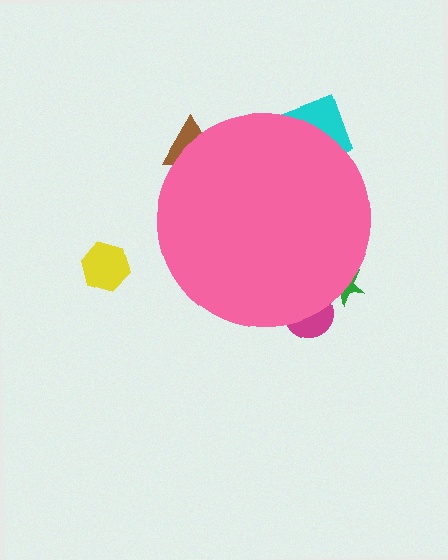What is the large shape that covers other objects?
A pink circle.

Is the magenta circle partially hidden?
Yes, the magenta circle is partially hidden behind the pink circle.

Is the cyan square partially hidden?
Yes, the cyan square is partially hidden behind the pink circle.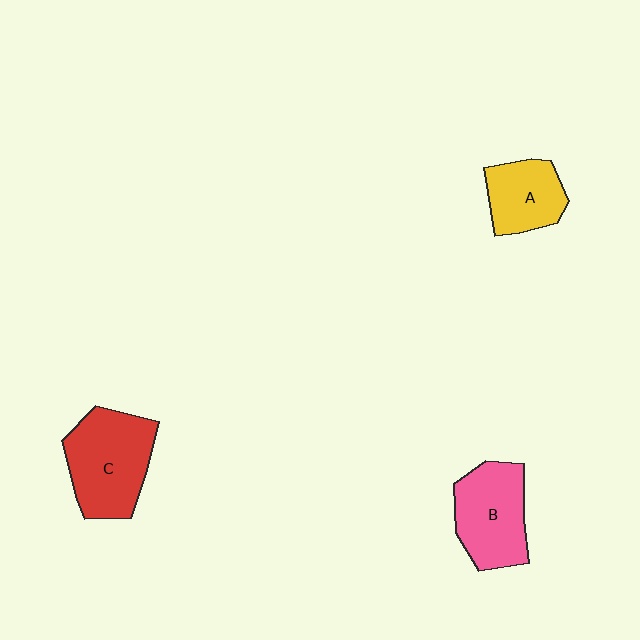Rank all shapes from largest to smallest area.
From largest to smallest: C (red), B (pink), A (yellow).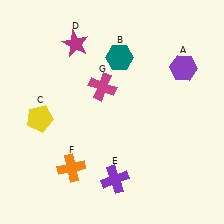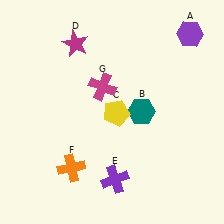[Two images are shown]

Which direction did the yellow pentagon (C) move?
The yellow pentagon (C) moved right.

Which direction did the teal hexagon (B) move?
The teal hexagon (B) moved down.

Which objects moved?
The objects that moved are: the purple hexagon (A), the teal hexagon (B), the yellow pentagon (C).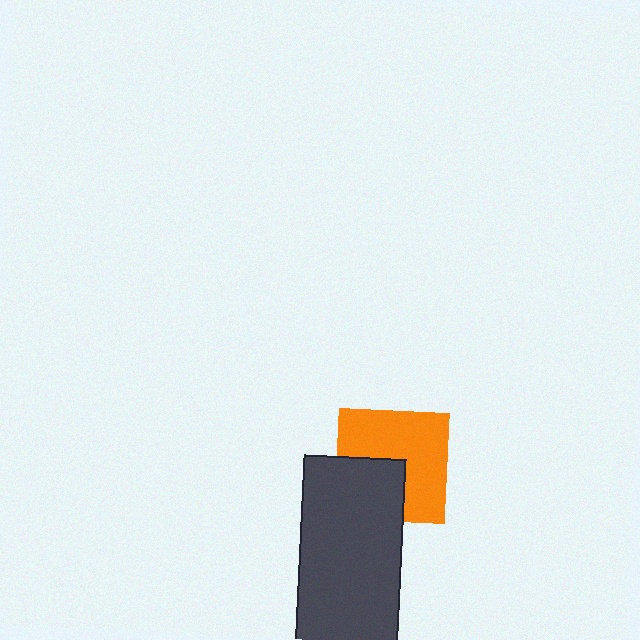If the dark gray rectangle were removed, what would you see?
You would see the complete orange square.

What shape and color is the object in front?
The object in front is a dark gray rectangle.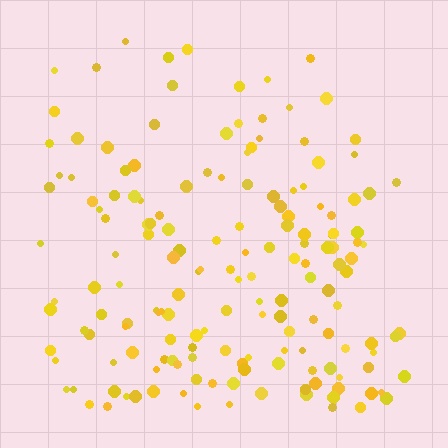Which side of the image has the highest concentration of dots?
The bottom.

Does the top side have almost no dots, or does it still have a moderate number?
Still a moderate number, just noticeably fewer than the bottom.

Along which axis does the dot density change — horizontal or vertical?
Vertical.